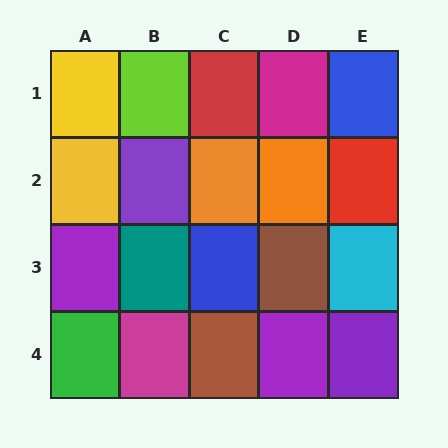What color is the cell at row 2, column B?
Purple.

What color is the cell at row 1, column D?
Magenta.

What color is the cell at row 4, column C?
Brown.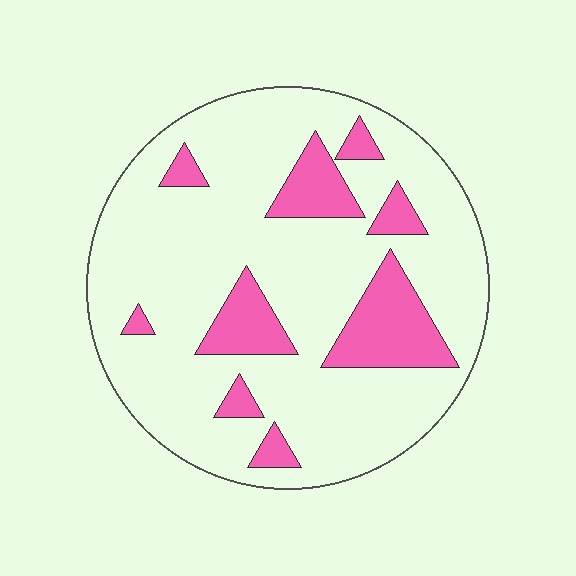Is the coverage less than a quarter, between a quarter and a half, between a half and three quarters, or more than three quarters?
Less than a quarter.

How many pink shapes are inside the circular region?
9.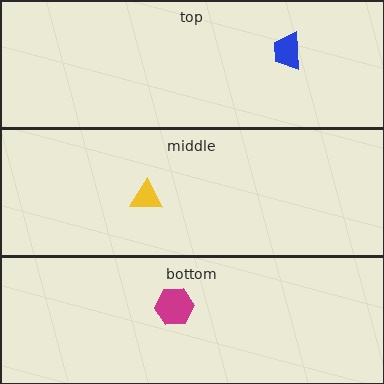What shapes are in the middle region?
The yellow triangle.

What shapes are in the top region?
The blue trapezoid.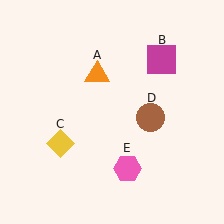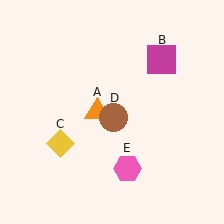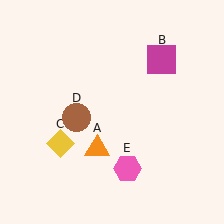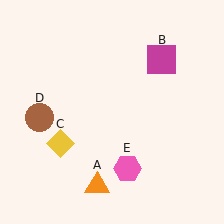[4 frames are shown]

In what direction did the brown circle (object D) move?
The brown circle (object D) moved left.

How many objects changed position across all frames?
2 objects changed position: orange triangle (object A), brown circle (object D).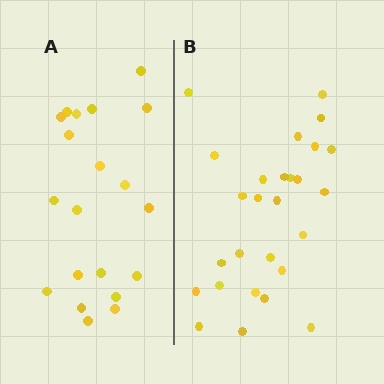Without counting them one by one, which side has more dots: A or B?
Region B (the right region) has more dots.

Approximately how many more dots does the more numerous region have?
Region B has roughly 8 or so more dots than region A.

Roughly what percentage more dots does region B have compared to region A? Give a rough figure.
About 35% more.